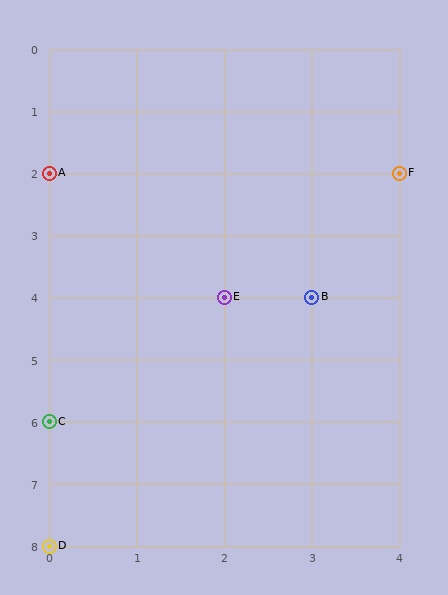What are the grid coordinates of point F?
Point F is at grid coordinates (4, 2).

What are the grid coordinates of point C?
Point C is at grid coordinates (0, 6).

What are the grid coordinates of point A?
Point A is at grid coordinates (0, 2).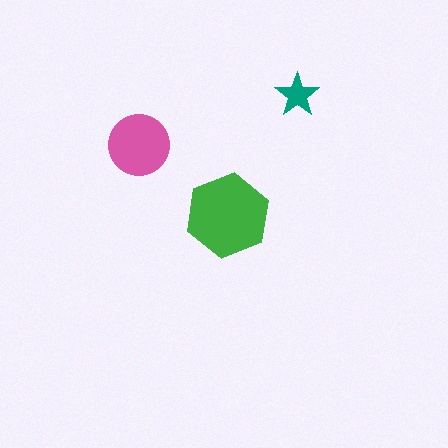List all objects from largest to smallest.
The green hexagon, the pink circle, the teal star.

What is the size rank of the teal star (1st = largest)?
3rd.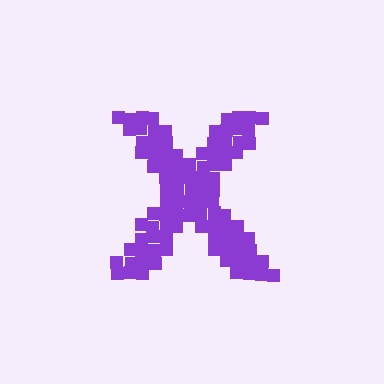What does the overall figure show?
The overall figure shows the letter X.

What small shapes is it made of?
It is made of small squares.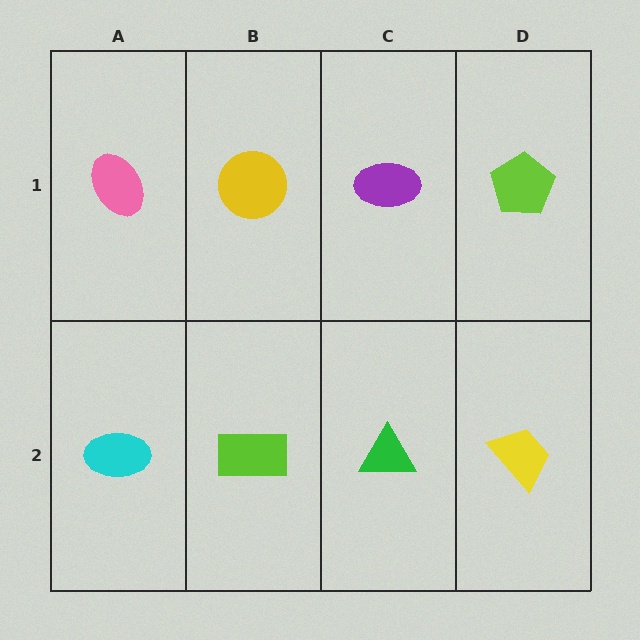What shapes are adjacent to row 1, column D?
A yellow trapezoid (row 2, column D), a purple ellipse (row 1, column C).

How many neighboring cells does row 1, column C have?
3.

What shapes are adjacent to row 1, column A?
A cyan ellipse (row 2, column A), a yellow circle (row 1, column B).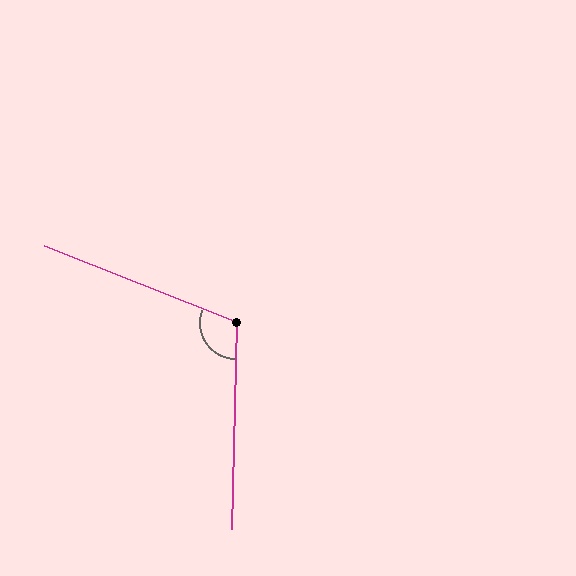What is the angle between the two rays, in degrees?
Approximately 110 degrees.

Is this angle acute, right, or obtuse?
It is obtuse.